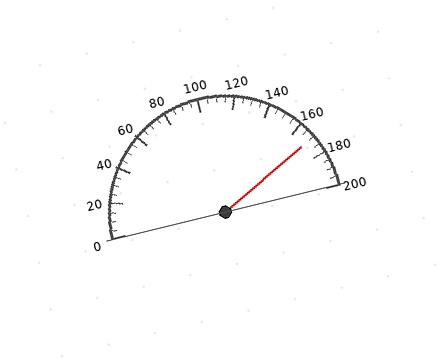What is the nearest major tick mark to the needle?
The nearest major tick mark is 160.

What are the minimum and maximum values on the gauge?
The gauge ranges from 0 to 200.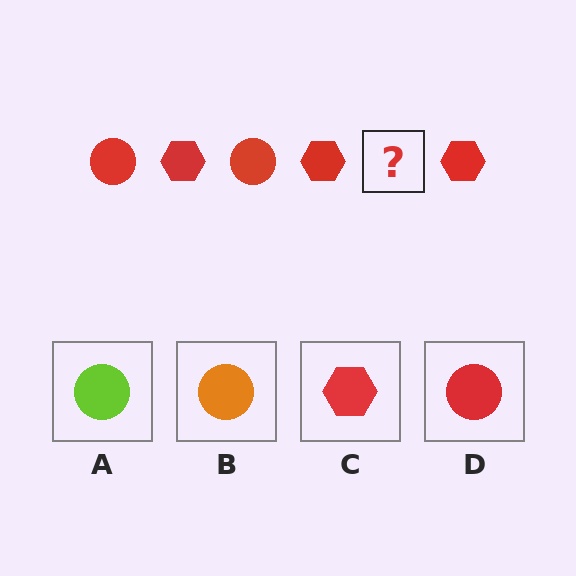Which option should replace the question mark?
Option D.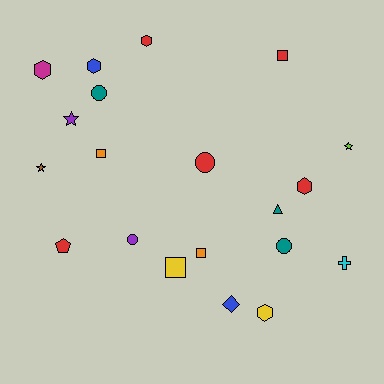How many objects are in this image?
There are 20 objects.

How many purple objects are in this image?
There are 2 purple objects.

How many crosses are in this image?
There is 1 cross.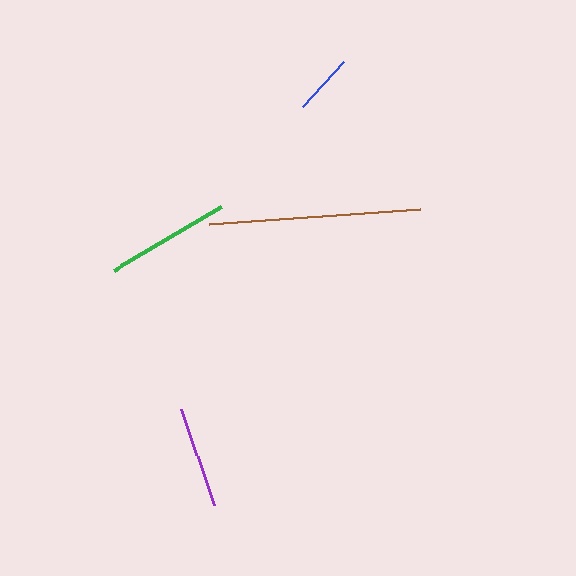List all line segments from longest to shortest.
From longest to shortest: brown, green, purple, blue.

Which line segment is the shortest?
The blue line is the shortest at approximately 61 pixels.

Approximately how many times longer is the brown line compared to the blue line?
The brown line is approximately 3.5 times the length of the blue line.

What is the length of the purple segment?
The purple segment is approximately 101 pixels long.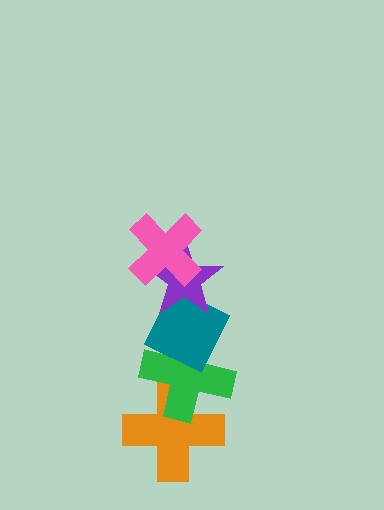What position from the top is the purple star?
The purple star is 2nd from the top.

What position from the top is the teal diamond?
The teal diamond is 3rd from the top.